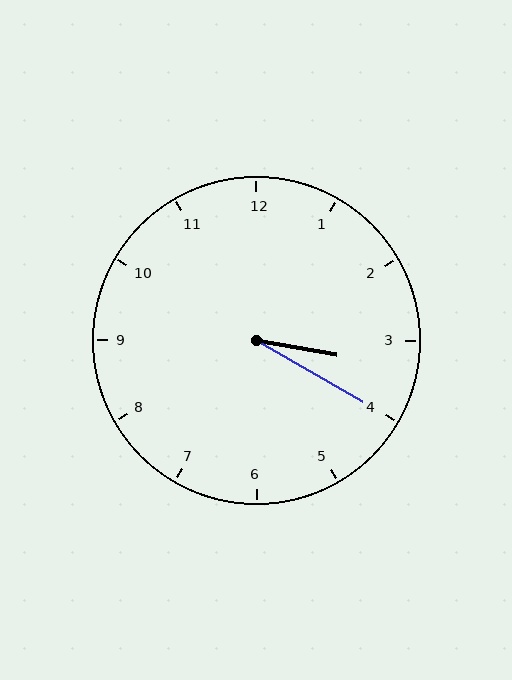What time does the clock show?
3:20.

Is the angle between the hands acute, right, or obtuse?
It is acute.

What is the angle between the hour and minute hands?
Approximately 20 degrees.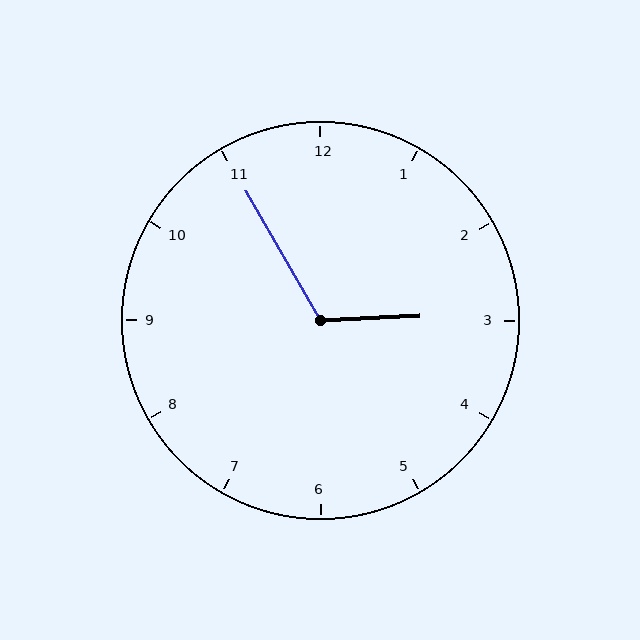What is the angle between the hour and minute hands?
Approximately 118 degrees.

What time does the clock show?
2:55.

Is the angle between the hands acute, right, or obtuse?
It is obtuse.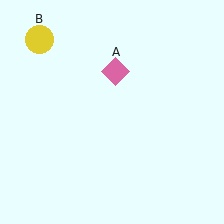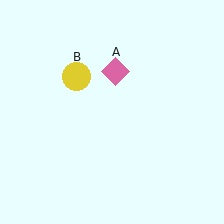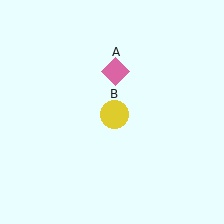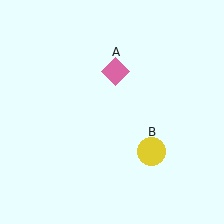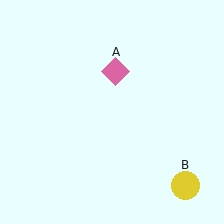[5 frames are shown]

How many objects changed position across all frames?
1 object changed position: yellow circle (object B).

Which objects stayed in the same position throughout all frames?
Pink diamond (object A) remained stationary.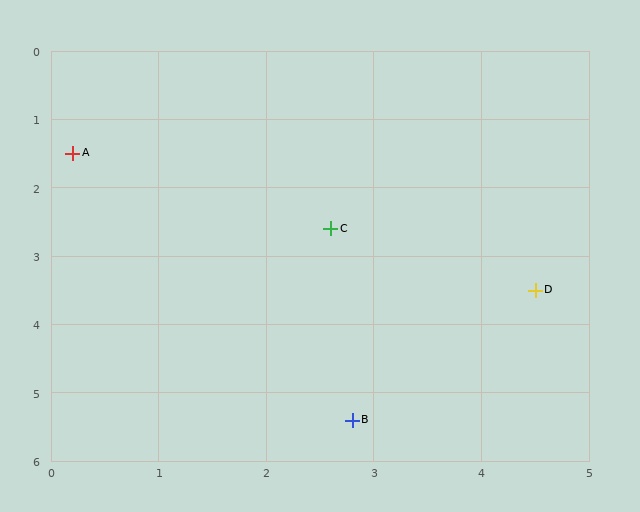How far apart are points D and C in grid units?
Points D and C are about 2.1 grid units apart.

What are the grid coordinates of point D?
Point D is at approximately (4.5, 3.5).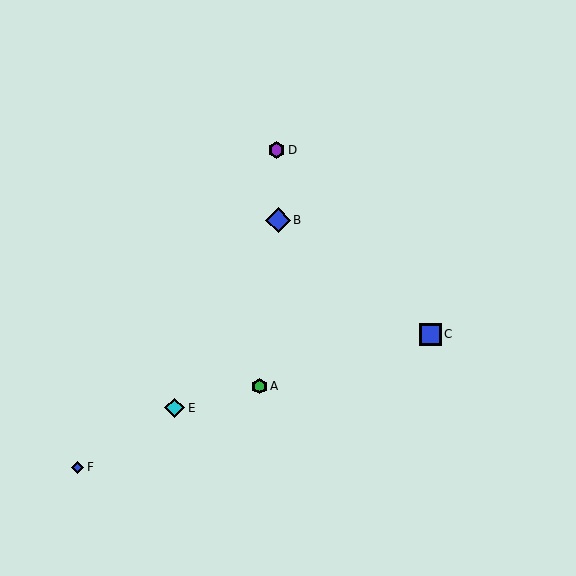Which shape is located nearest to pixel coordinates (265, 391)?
The green hexagon (labeled A) at (260, 386) is nearest to that location.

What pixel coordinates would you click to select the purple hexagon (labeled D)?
Click at (277, 150) to select the purple hexagon D.